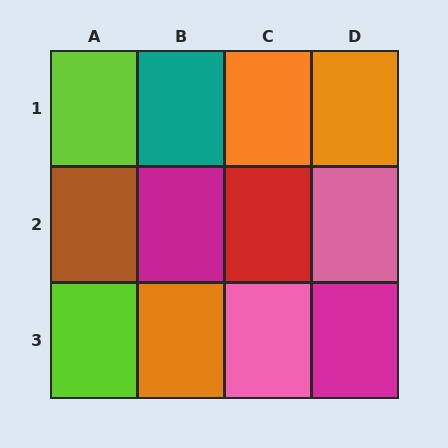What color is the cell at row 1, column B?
Teal.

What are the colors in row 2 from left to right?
Brown, magenta, red, pink.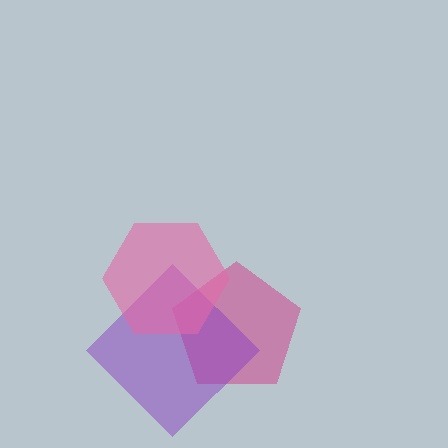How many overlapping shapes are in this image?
There are 3 overlapping shapes in the image.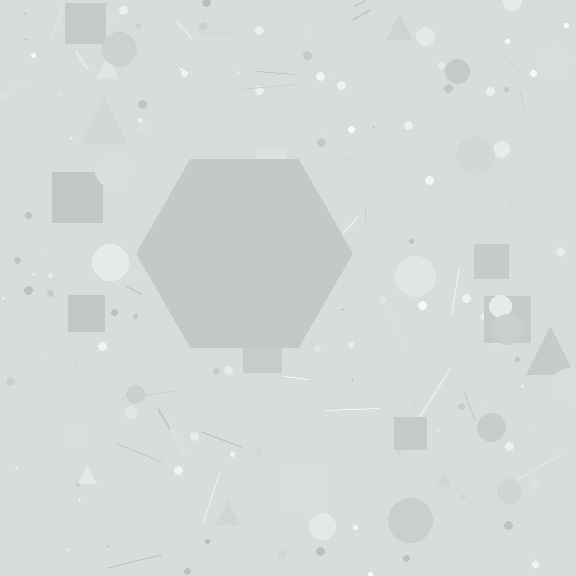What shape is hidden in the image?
A hexagon is hidden in the image.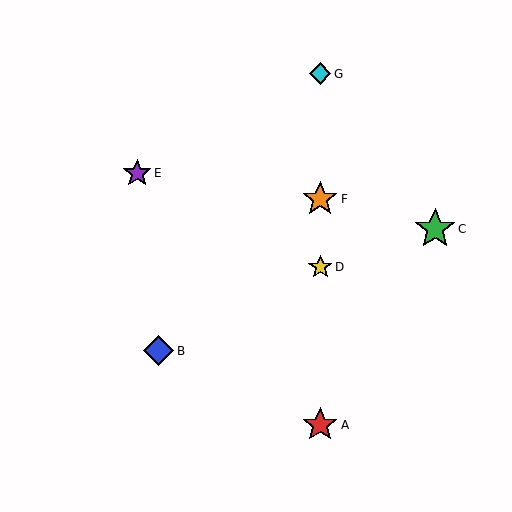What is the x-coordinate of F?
Object F is at x≈320.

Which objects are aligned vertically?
Objects A, D, F, G are aligned vertically.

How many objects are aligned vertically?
4 objects (A, D, F, G) are aligned vertically.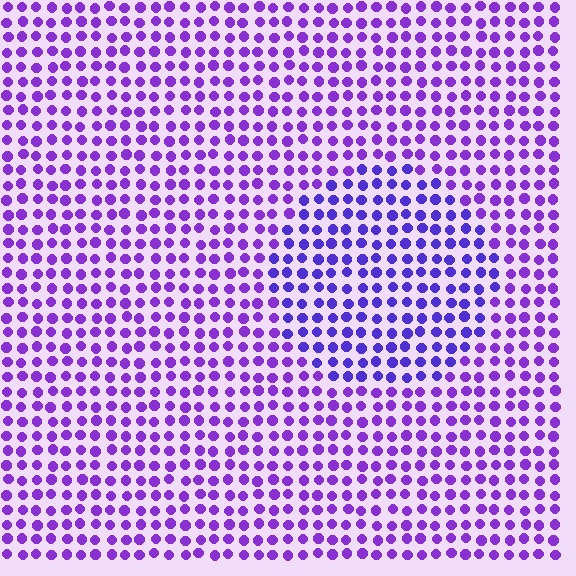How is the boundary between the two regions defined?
The boundary is defined purely by a slight shift in hue (about 22 degrees). Spacing, size, and orientation are identical on both sides.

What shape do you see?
I see a circle.